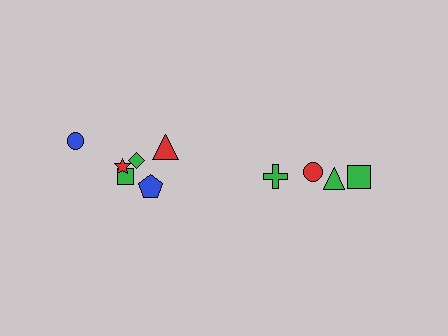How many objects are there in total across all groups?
There are 10 objects.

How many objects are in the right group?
There are 4 objects.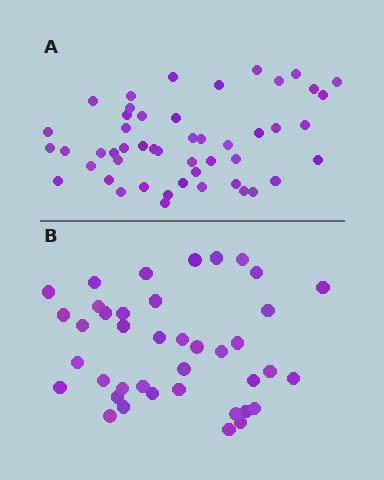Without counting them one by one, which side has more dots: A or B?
Region A (the top region) has more dots.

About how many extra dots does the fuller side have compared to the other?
Region A has roughly 8 or so more dots than region B.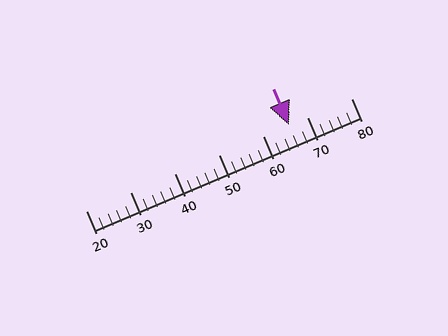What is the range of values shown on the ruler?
The ruler shows values from 20 to 80.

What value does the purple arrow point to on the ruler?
The purple arrow points to approximately 66.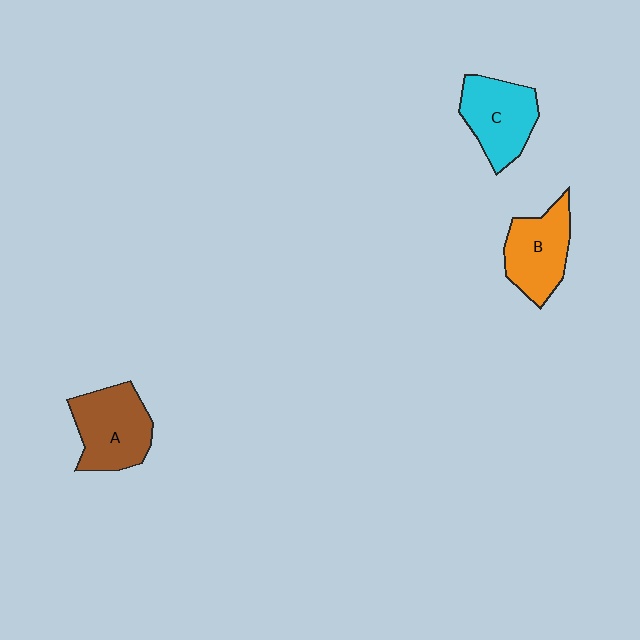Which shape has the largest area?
Shape A (brown).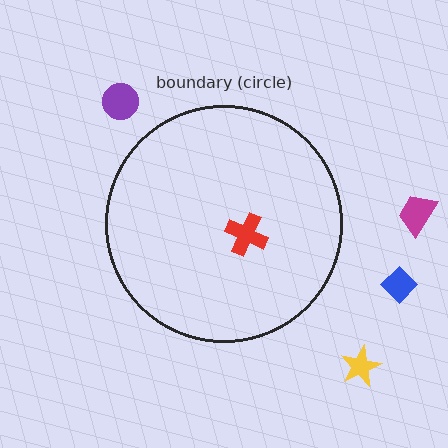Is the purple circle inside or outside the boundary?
Outside.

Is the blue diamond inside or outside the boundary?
Outside.